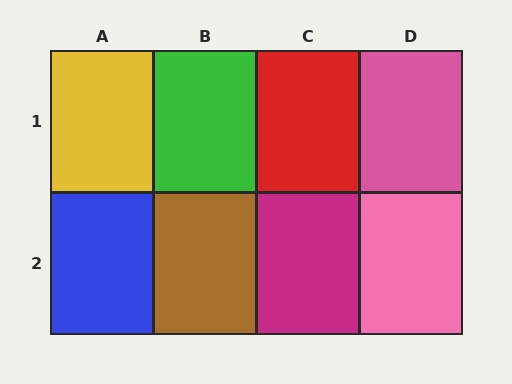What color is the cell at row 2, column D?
Pink.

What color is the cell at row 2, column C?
Magenta.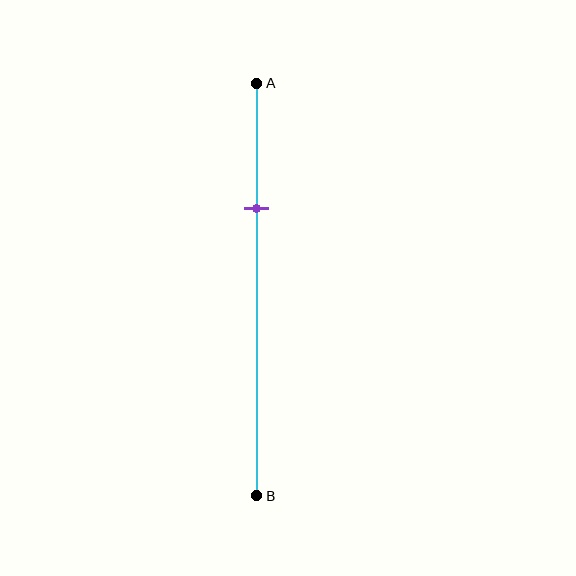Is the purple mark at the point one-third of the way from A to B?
No, the mark is at about 30% from A, not at the 33% one-third point.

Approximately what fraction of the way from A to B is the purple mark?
The purple mark is approximately 30% of the way from A to B.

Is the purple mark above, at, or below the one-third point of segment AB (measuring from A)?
The purple mark is above the one-third point of segment AB.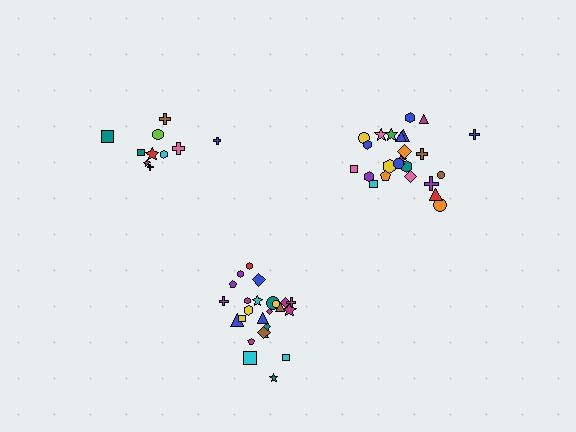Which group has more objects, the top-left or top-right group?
The top-right group.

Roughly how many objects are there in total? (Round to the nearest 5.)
Roughly 60 objects in total.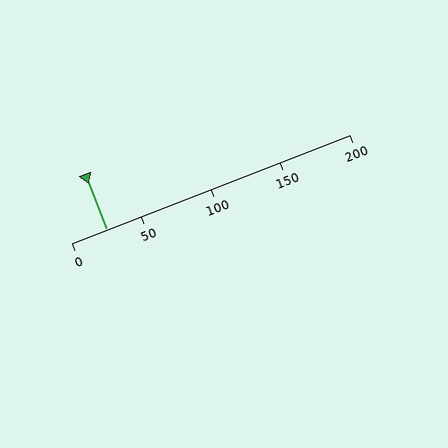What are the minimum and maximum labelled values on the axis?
The axis runs from 0 to 200.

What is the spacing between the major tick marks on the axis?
The major ticks are spaced 50 apart.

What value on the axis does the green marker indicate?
The marker indicates approximately 25.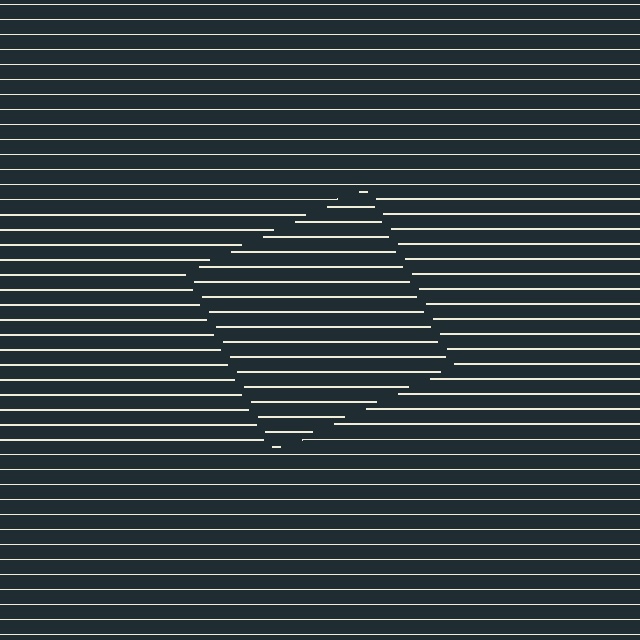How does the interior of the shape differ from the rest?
The interior of the shape contains the same grating, shifted by half a period — the contour is defined by the phase discontinuity where line-ends from the inner and outer gratings abut.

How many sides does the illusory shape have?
4 sides — the line-ends trace a square.